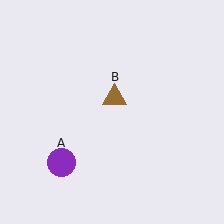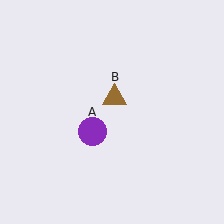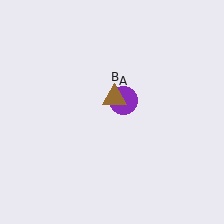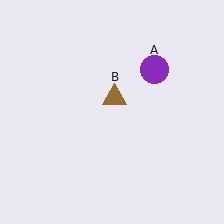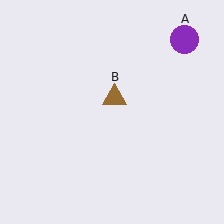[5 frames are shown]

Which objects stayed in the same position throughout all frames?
Brown triangle (object B) remained stationary.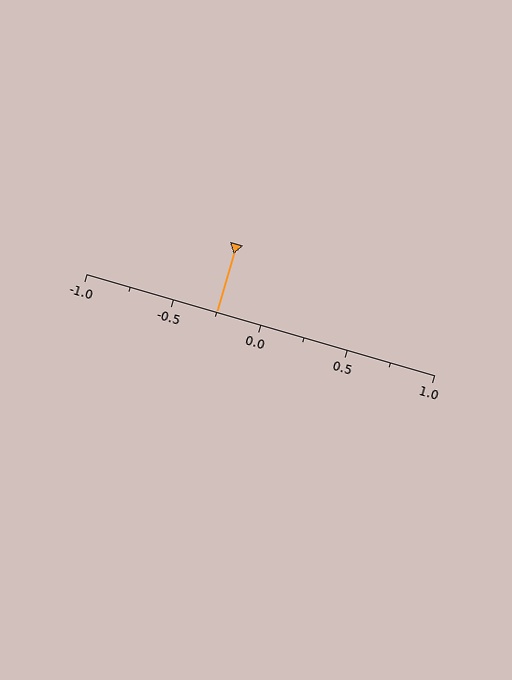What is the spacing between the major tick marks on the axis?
The major ticks are spaced 0.5 apart.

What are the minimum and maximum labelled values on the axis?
The axis runs from -1.0 to 1.0.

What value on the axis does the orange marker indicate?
The marker indicates approximately -0.25.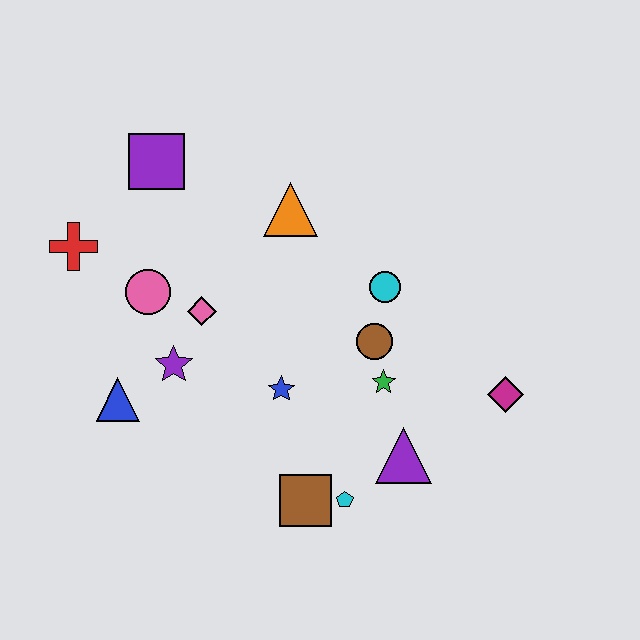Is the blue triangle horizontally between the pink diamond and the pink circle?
No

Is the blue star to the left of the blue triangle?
No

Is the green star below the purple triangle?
No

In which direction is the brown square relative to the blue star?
The brown square is below the blue star.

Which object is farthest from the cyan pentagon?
The purple square is farthest from the cyan pentagon.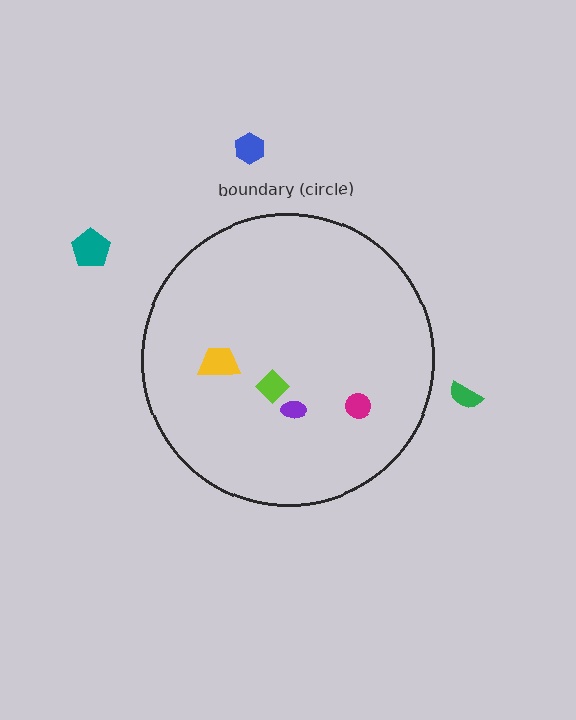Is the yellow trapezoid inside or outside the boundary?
Inside.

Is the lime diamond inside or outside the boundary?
Inside.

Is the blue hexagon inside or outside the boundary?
Outside.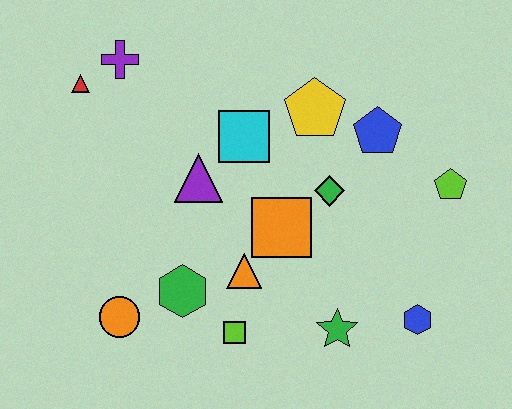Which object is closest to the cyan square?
The purple triangle is closest to the cyan square.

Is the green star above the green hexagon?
No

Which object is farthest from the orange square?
The red triangle is farthest from the orange square.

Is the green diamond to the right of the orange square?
Yes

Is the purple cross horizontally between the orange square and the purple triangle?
No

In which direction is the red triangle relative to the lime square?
The red triangle is above the lime square.